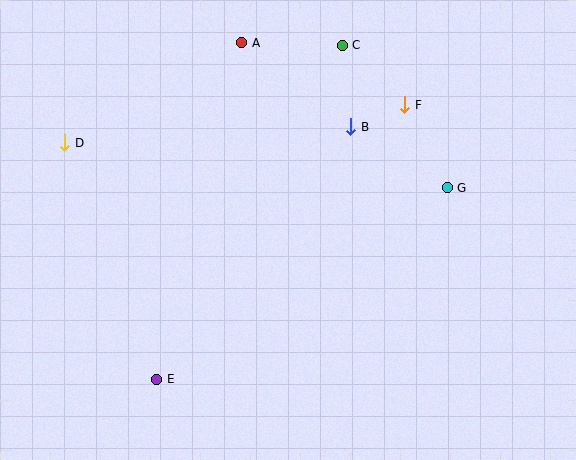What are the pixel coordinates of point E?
Point E is at (157, 379).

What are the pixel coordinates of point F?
Point F is at (405, 105).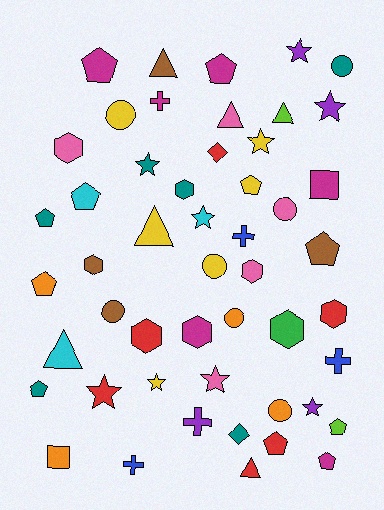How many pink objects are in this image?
There are 5 pink objects.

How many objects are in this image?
There are 50 objects.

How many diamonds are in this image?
There are 2 diamonds.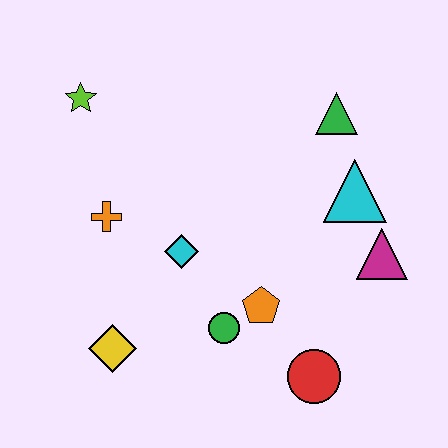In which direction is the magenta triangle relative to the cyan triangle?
The magenta triangle is below the cyan triangle.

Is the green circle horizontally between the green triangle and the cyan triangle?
No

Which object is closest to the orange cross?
The cyan diamond is closest to the orange cross.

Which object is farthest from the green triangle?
The yellow diamond is farthest from the green triangle.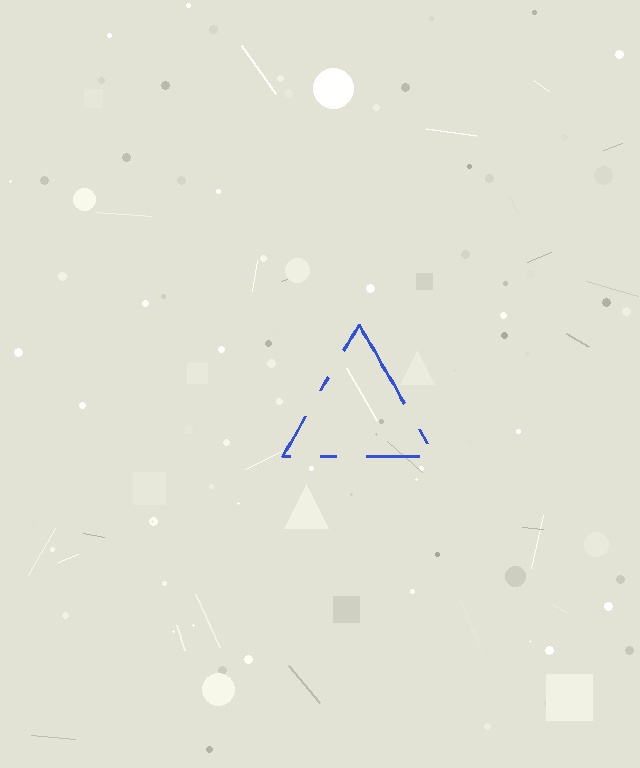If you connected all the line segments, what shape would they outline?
They would outline a triangle.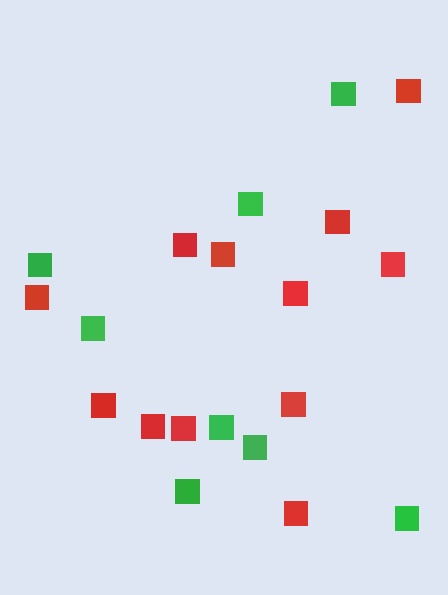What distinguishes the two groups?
There are 2 groups: one group of red squares (12) and one group of green squares (8).